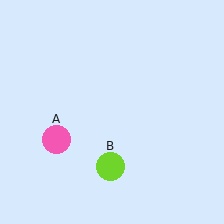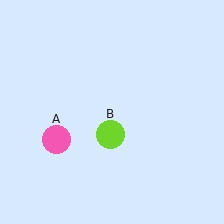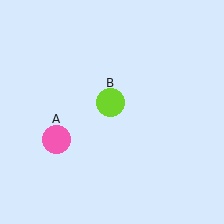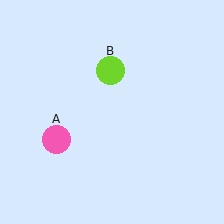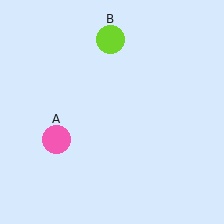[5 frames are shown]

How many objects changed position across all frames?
1 object changed position: lime circle (object B).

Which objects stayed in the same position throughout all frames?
Pink circle (object A) remained stationary.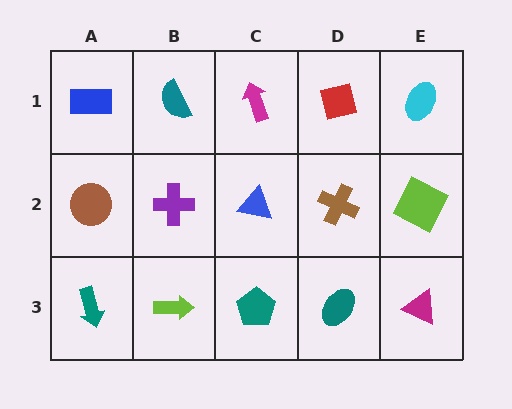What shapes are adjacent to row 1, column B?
A purple cross (row 2, column B), a blue rectangle (row 1, column A), a magenta arrow (row 1, column C).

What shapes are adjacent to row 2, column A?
A blue rectangle (row 1, column A), a teal arrow (row 3, column A), a purple cross (row 2, column B).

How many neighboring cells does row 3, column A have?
2.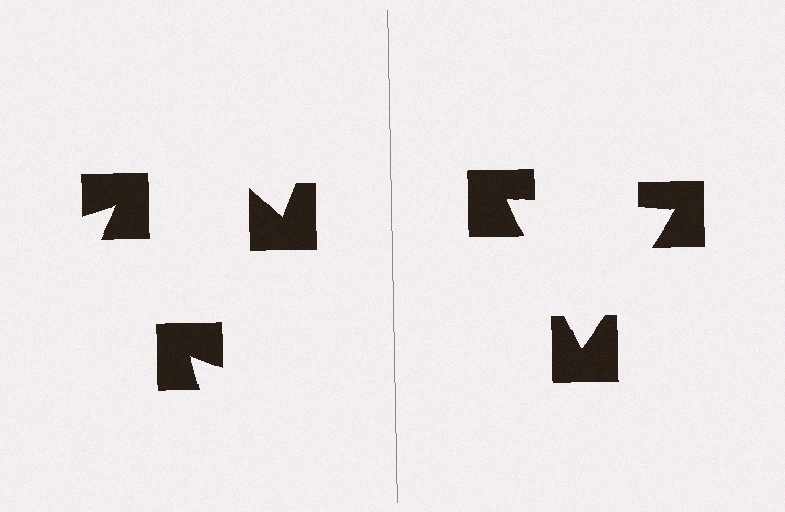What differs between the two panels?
The notched squares are positioned identically on both sides; only the wedge orientations differ. On the right they align to a triangle; on the left they are misaligned.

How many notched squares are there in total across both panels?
6 — 3 on each side.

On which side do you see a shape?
An illusory triangle appears on the right side. On the left side the wedge cuts are rotated, so no coherent shape forms.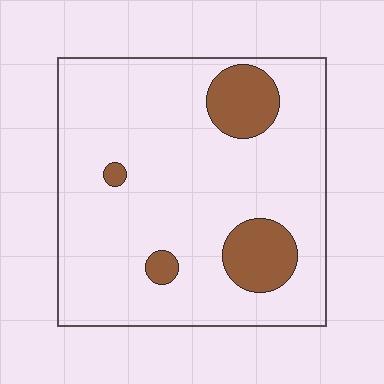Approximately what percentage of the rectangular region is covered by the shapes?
Approximately 15%.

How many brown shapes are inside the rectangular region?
4.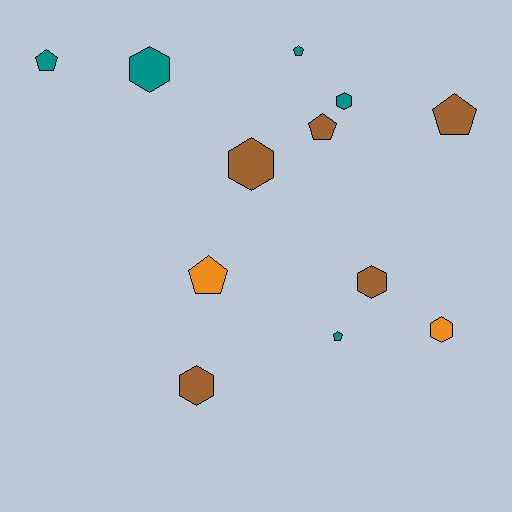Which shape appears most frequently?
Hexagon, with 6 objects.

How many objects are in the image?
There are 12 objects.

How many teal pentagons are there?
There are 3 teal pentagons.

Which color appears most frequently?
Brown, with 5 objects.